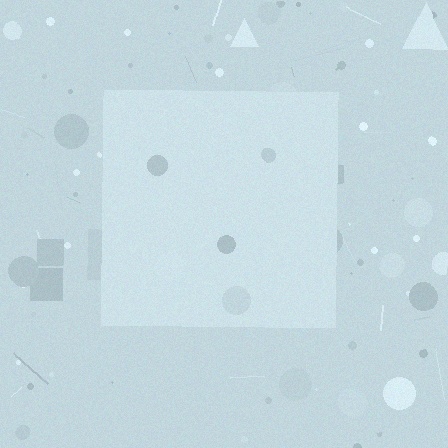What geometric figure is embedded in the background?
A square is embedded in the background.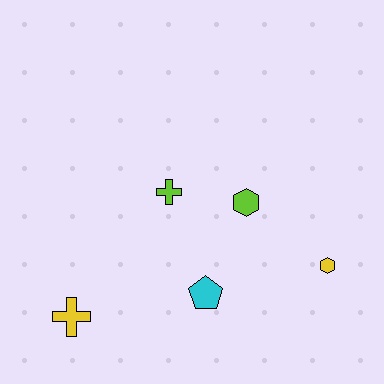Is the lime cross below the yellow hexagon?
No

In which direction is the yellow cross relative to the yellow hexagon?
The yellow cross is to the left of the yellow hexagon.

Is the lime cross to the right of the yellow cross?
Yes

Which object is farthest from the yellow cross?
The yellow hexagon is farthest from the yellow cross.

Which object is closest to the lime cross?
The lime hexagon is closest to the lime cross.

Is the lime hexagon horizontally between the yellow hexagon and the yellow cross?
Yes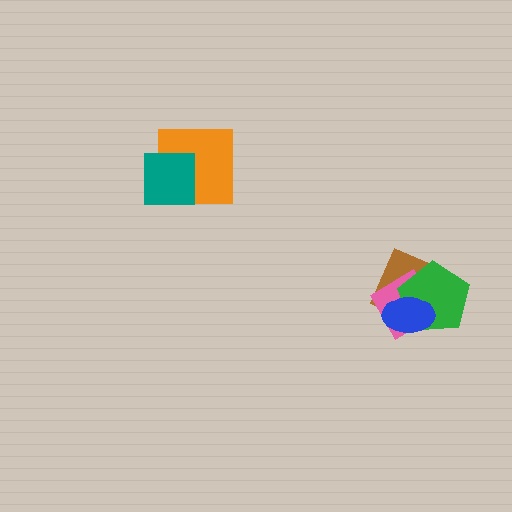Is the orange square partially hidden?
Yes, it is partially covered by another shape.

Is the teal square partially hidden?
No, no other shape covers it.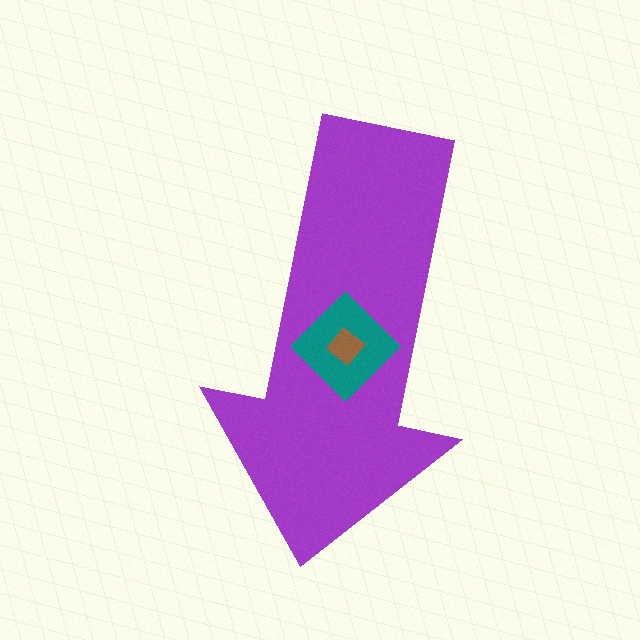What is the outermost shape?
The purple arrow.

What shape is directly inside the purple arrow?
The teal diamond.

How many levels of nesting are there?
3.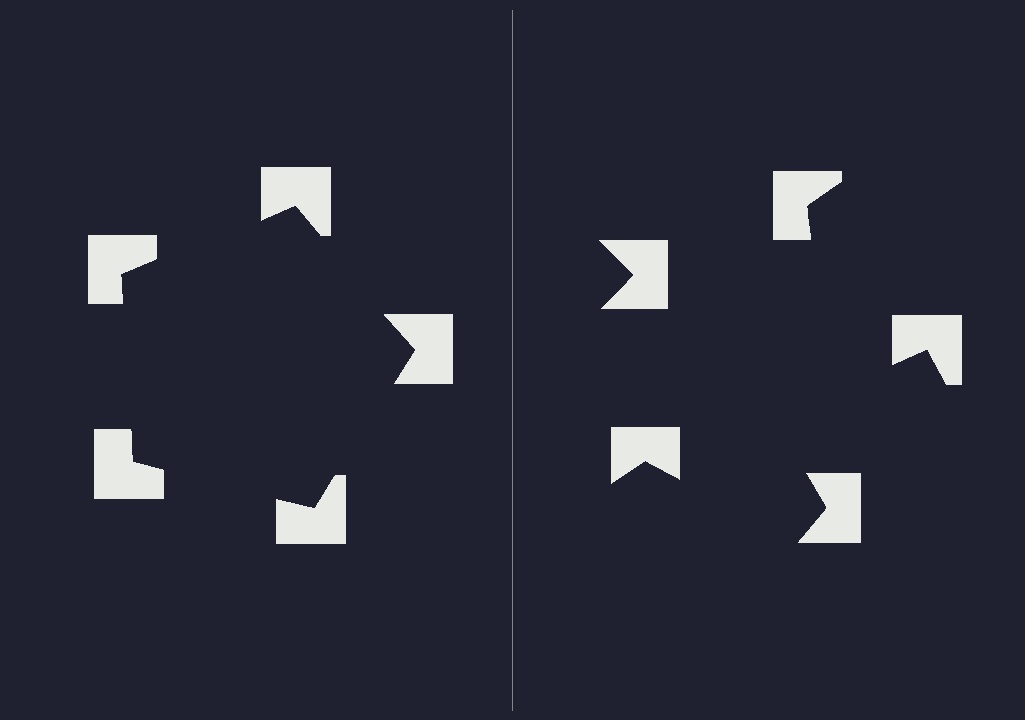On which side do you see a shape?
An illusory pentagon appears on the left side. On the right side the wedge cuts are rotated, so no coherent shape forms.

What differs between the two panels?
The notched squares are positioned identically on both sides; only the wedge orientations differ. On the left they align to a pentagon; on the right they are misaligned.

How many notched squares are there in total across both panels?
10 — 5 on each side.